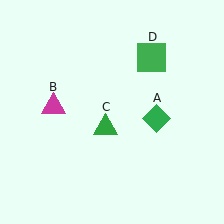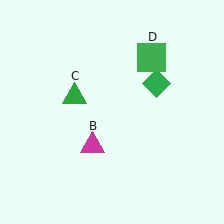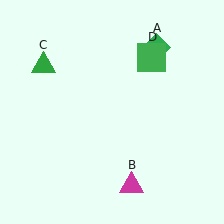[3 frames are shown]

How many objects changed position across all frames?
3 objects changed position: green diamond (object A), magenta triangle (object B), green triangle (object C).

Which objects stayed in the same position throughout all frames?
Green square (object D) remained stationary.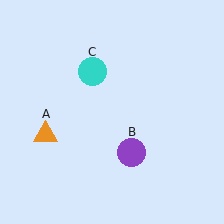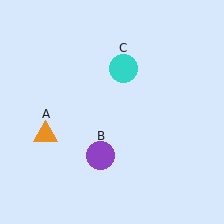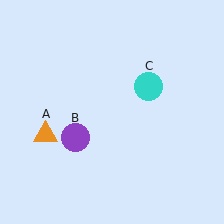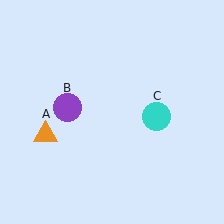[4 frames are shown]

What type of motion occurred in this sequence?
The purple circle (object B), cyan circle (object C) rotated clockwise around the center of the scene.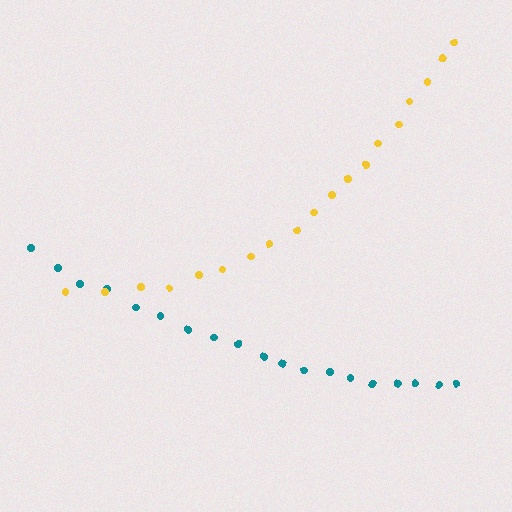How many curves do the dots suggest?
There are 2 distinct paths.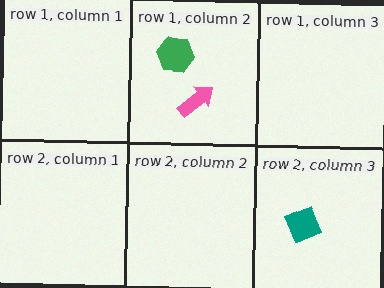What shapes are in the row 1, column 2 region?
The green hexagon, the pink arrow.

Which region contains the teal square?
The row 2, column 3 region.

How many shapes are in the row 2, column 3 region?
1.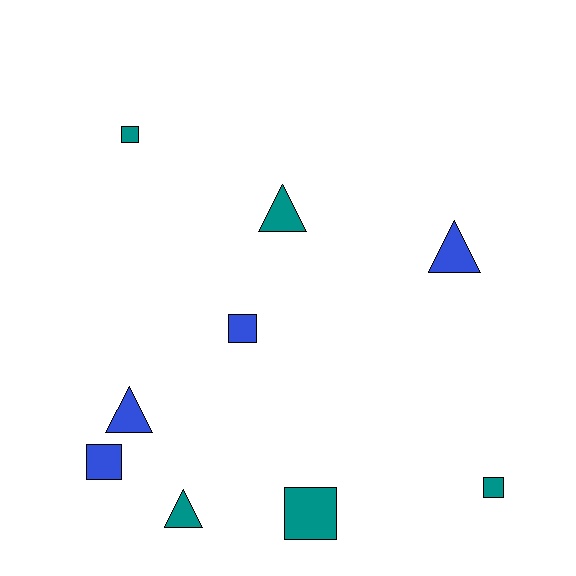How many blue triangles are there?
There are 2 blue triangles.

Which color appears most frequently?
Teal, with 5 objects.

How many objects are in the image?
There are 9 objects.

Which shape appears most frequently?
Square, with 5 objects.